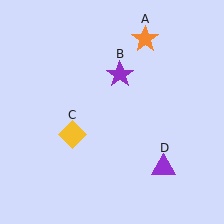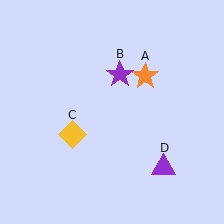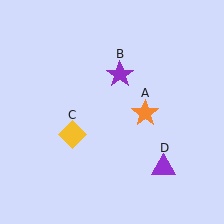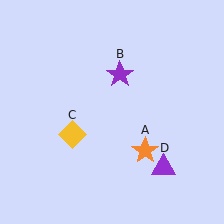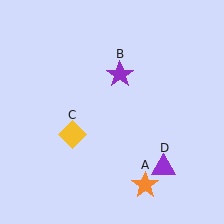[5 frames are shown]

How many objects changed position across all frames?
1 object changed position: orange star (object A).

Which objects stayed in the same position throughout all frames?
Purple star (object B) and yellow diamond (object C) and purple triangle (object D) remained stationary.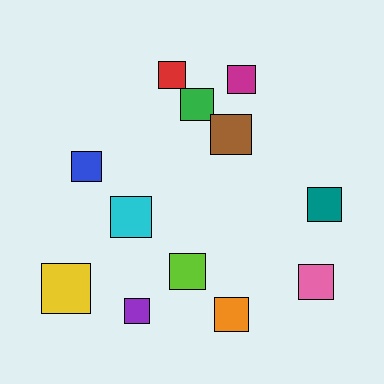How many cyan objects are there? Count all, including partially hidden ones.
There is 1 cyan object.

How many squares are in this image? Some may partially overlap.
There are 12 squares.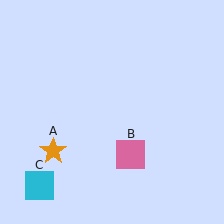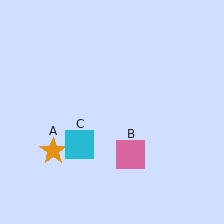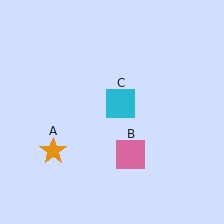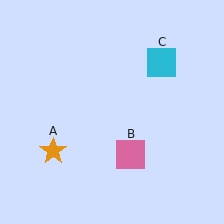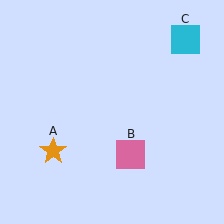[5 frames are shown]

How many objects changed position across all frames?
1 object changed position: cyan square (object C).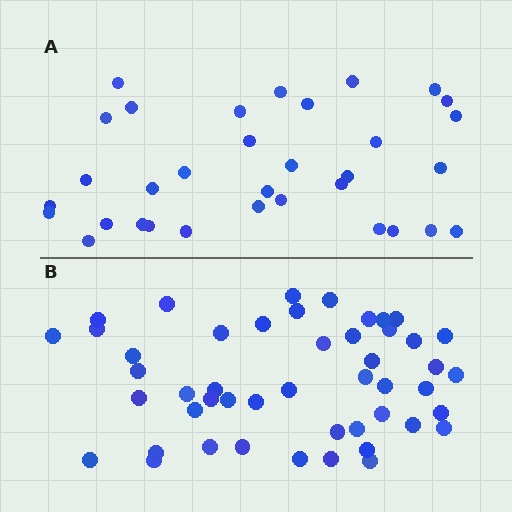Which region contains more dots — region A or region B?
Region B (the bottom region) has more dots.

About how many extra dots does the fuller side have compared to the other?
Region B has approximately 15 more dots than region A.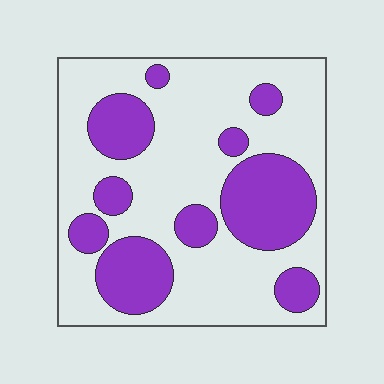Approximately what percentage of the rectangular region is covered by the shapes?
Approximately 35%.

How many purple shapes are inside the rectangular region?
10.